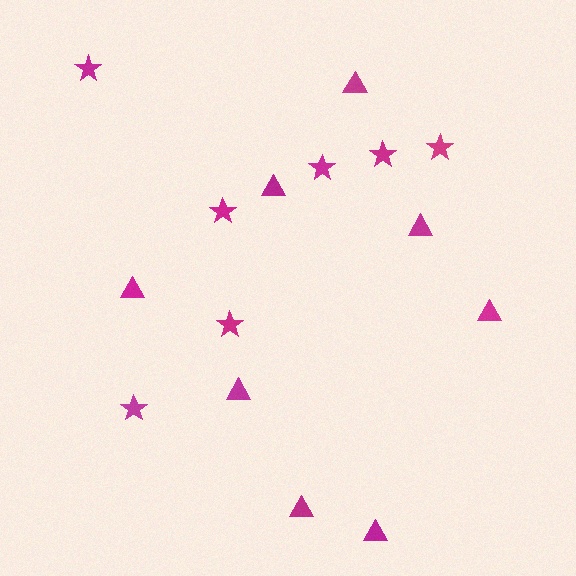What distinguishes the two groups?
There are 2 groups: one group of triangles (8) and one group of stars (7).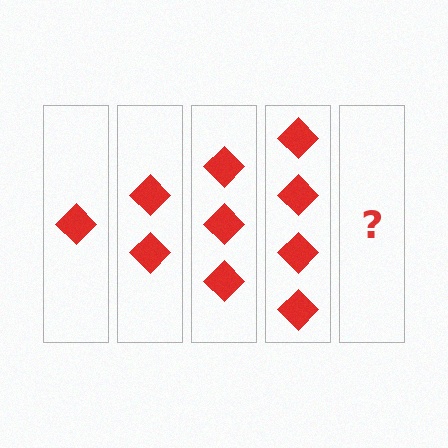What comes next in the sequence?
The next element should be 5 diamonds.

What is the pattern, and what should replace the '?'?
The pattern is that each step adds one more diamond. The '?' should be 5 diamonds.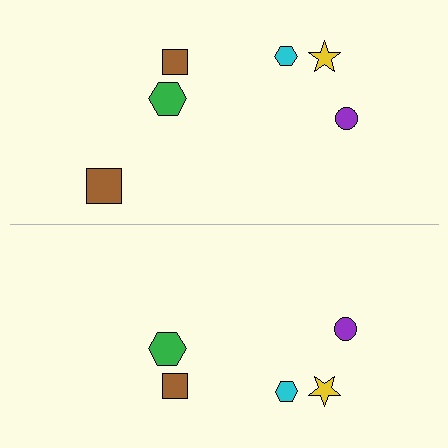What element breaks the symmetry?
A brown square is missing from the bottom side.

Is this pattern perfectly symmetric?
No, the pattern is not perfectly symmetric. A brown square is missing from the bottom side.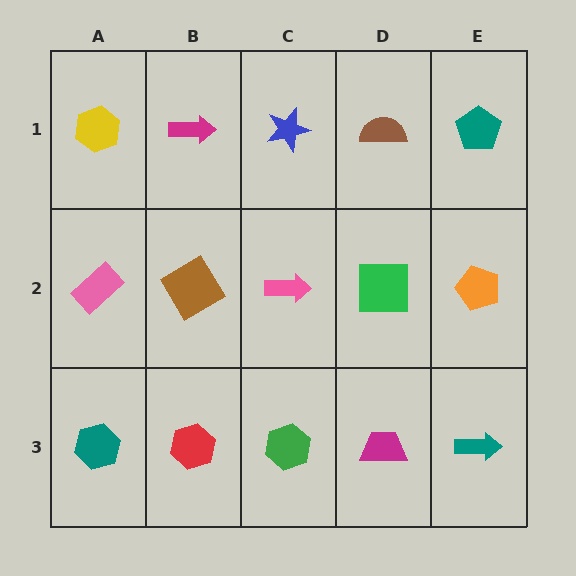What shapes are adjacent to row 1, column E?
An orange pentagon (row 2, column E), a brown semicircle (row 1, column D).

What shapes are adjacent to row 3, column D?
A green square (row 2, column D), a green hexagon (row 3, column C), a teal arrow (row 3, column E).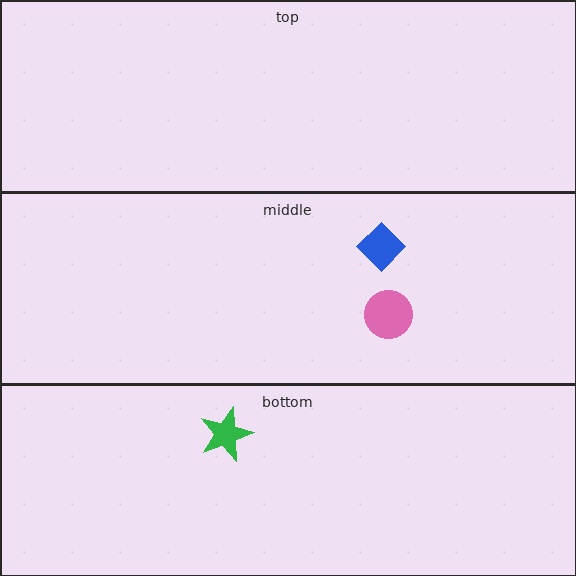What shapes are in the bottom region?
The green star.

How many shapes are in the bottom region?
1.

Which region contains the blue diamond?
The middle region.